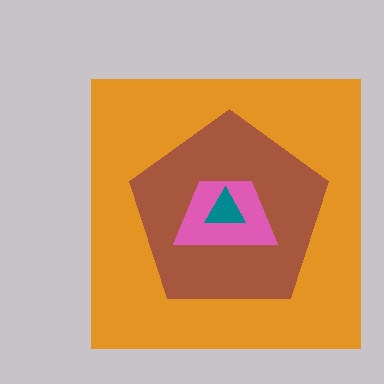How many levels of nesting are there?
4.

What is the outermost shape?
The orange square.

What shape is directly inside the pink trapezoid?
The teal triangle.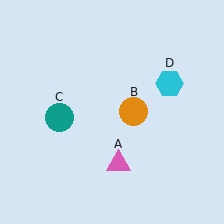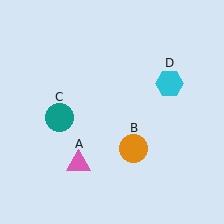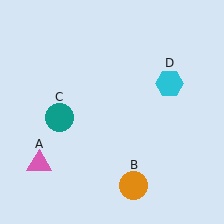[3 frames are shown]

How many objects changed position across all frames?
2 objects changed position: pink triangle (object A), orange circle (object B).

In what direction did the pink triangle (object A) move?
The pink triangle (object A) moved left.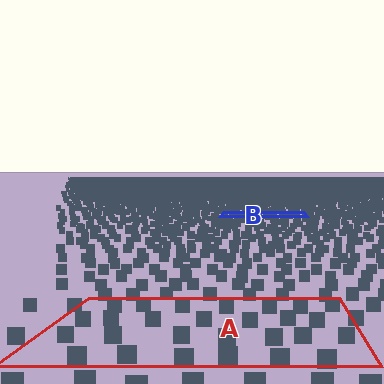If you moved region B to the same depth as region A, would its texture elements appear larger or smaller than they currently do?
They would appear larger. At a closer depth, the same texture elements are projected at a bigger on-screen size.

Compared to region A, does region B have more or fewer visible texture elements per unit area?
Region B has more texture elements per unit area — they are packed more densely because it is farther away.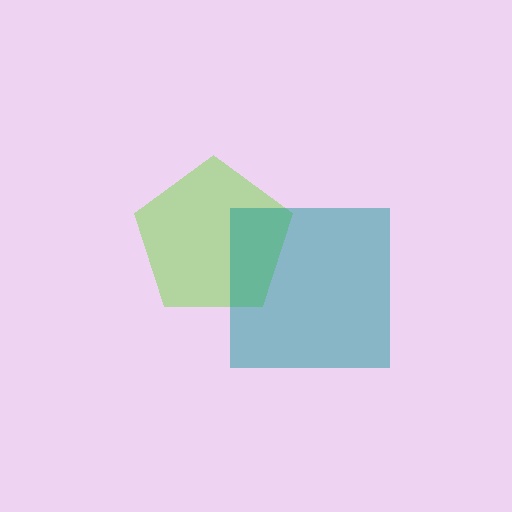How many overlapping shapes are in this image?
There are 2 overlapping shapes in the image.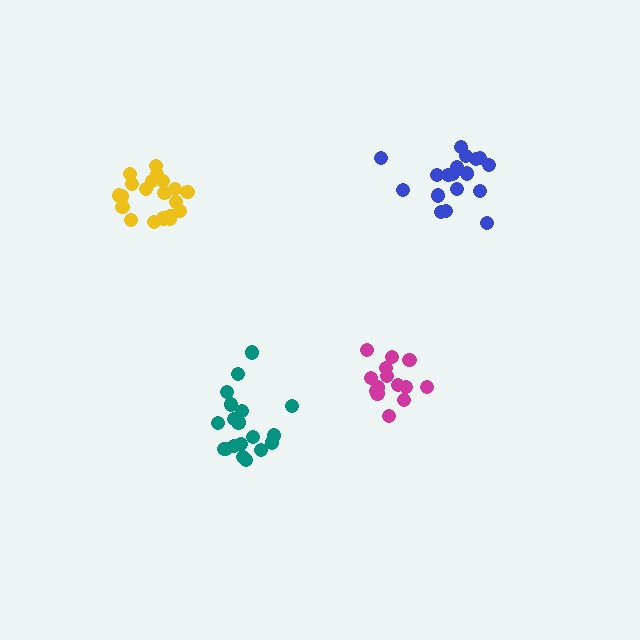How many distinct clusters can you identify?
There are 4 distinct clusters.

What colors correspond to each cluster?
The clusters are colored: blue, yellow, magenta, teal.